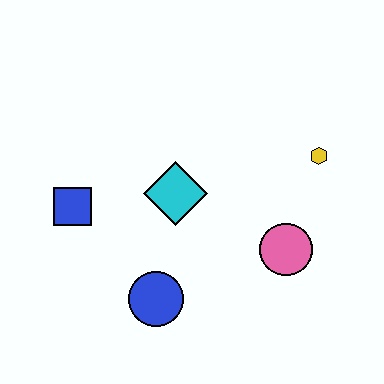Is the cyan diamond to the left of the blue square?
No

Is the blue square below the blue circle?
No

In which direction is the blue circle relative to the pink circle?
The blue circle is to the left of the pink circle.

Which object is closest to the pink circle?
The yellow hexagon is closest to the pink circle.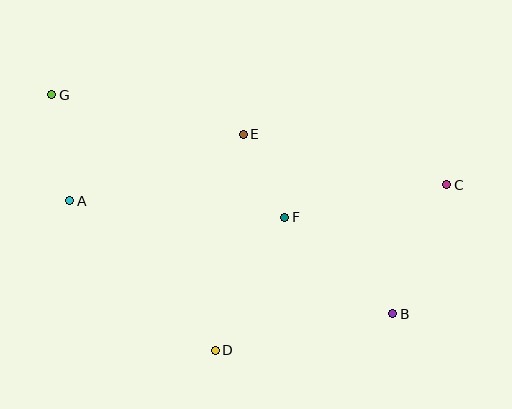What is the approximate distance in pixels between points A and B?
The distance between A and B is approximately 342 pixels.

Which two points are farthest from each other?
Points B and G are farthest from each other.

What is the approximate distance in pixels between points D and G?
The distance between D and G is approximately 303 pixels.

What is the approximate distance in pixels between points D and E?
The distance between D and E is approximately 218 pixels.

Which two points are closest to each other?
Points E and F are closest to each other.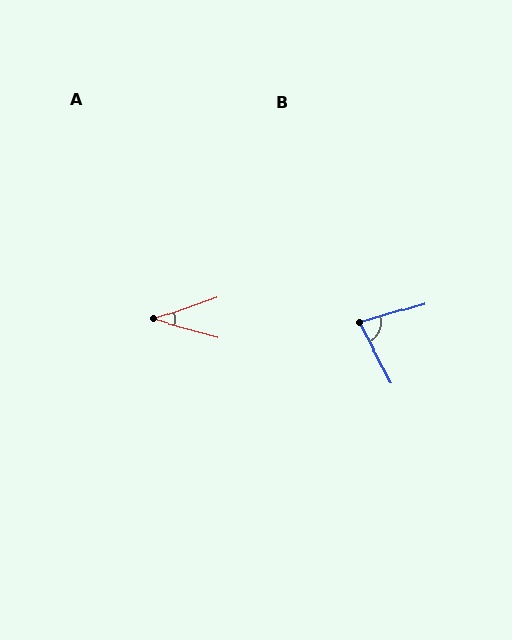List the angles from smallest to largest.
A (34°), B (78°).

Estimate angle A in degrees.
Approximately 34 degrees.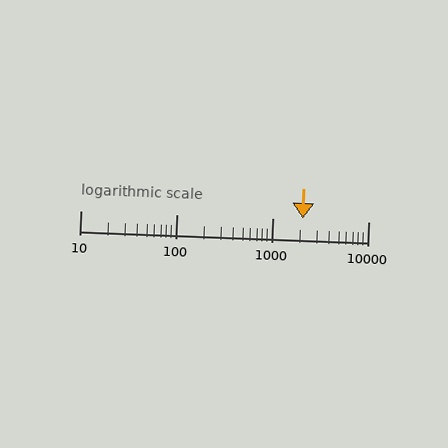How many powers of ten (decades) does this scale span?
The scale spans 3 decades, from 10 to 10000.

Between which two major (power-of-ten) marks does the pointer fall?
The pointer is between 1000 and 10000.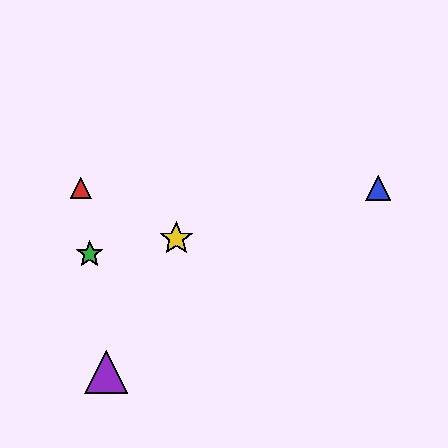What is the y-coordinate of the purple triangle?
The purple triangle is at y≈372.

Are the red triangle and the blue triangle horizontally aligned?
Yes, both are at y≈188.